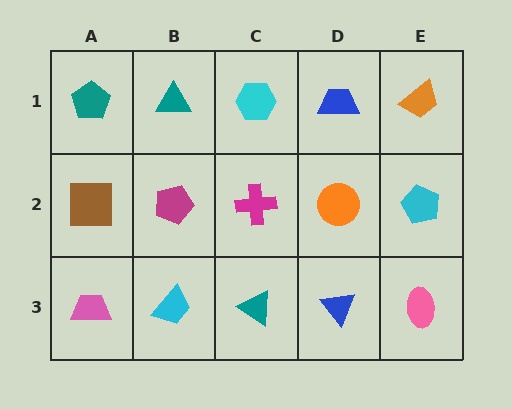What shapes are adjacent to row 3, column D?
An orange circle (row 2, column D), a teal triangle (row 3, column C), a pink ellipse (row 3, column E).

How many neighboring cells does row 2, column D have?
4.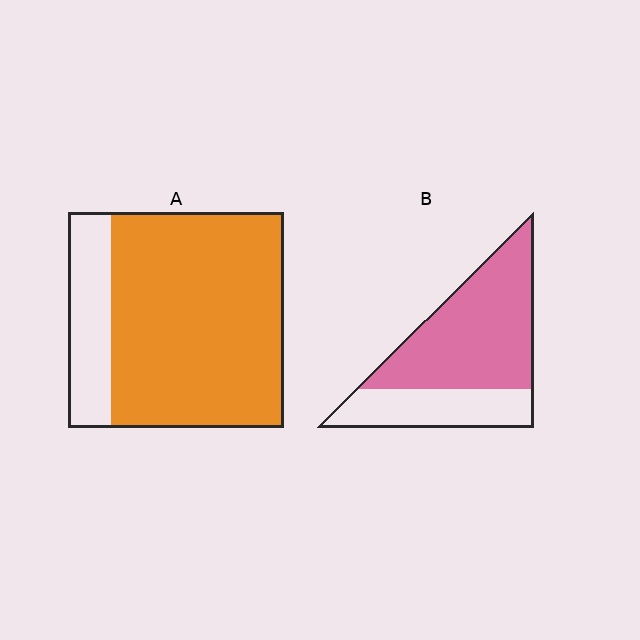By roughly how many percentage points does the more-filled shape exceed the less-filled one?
By roughly 15 percentage points (A over B).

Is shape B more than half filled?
Yes.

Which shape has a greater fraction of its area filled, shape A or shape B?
Shape A.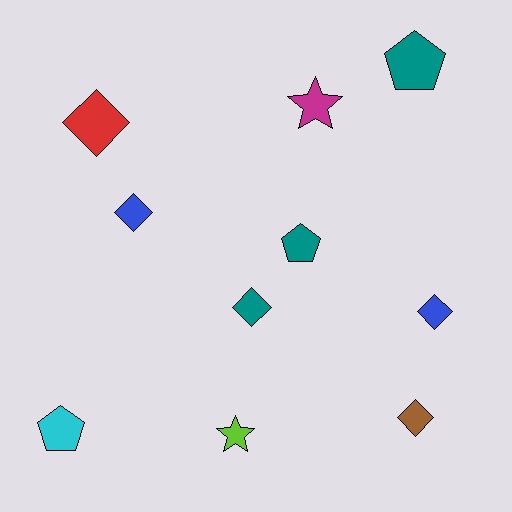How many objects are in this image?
There are 10 objects.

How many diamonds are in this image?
There are 5 diamonds.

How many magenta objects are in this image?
There is 1 magenta object.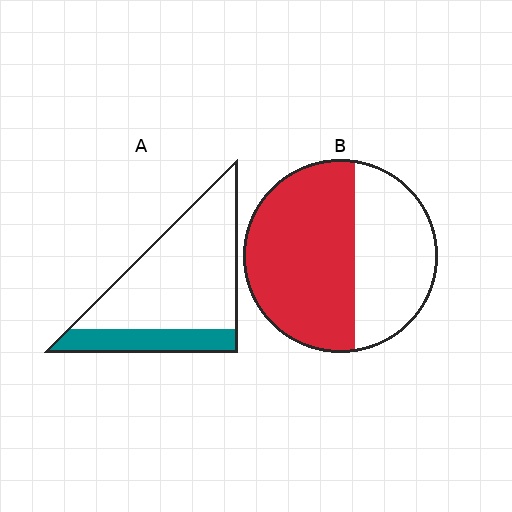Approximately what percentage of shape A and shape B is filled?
A is approximately 25% and B is approximately 60%.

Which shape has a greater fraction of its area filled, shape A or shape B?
Shape B.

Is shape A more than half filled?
No.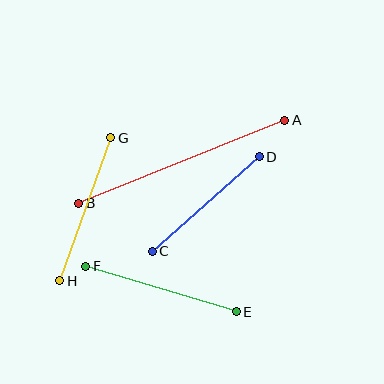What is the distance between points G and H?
The distance is approximately 152 pixels.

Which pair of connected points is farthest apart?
Points A and B are farthest apart.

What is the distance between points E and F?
The distance is approximately 157 pixels.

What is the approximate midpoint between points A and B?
The midpoint is at approximately (182, 162) pixels.